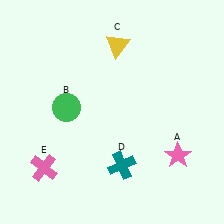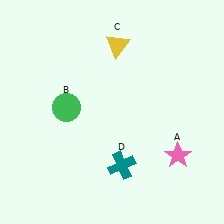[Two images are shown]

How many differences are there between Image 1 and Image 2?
There is 1 difference between the two images.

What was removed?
The pink cross (E) was removed in Image 2.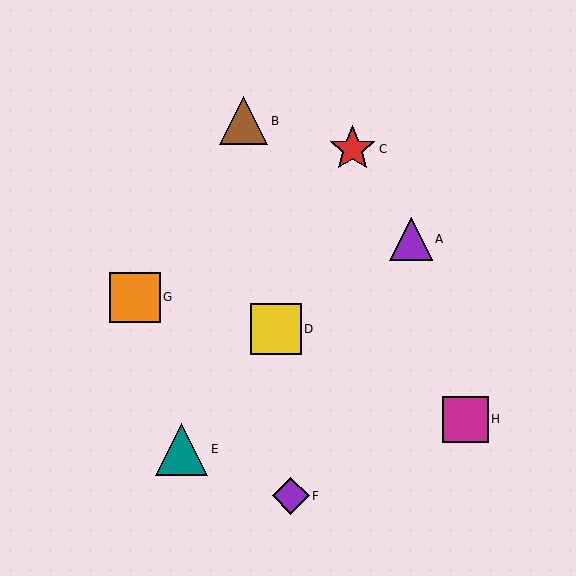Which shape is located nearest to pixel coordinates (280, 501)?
The purple diamond (labeled F) at (291, 496) is nearest to that location.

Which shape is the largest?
The teal triangle (labeled E) is the largest.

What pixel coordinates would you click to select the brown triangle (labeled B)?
Click at (244, 121) to select the brown triangle B.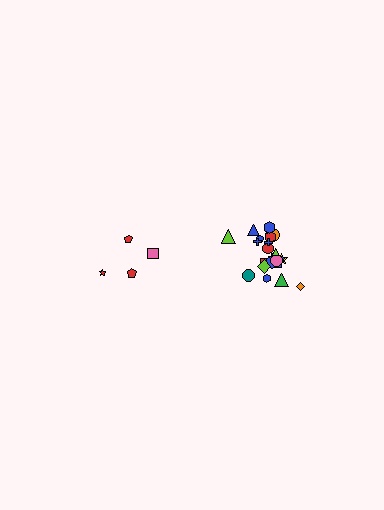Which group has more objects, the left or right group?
The right group.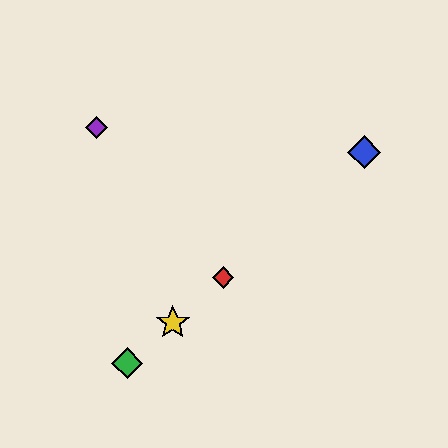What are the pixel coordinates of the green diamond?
The green diamond is at (127, 363).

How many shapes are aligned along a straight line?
4 shapes (the red diamond, the blue diamond, the green diamond, the yellow star) are aligned along a straight line.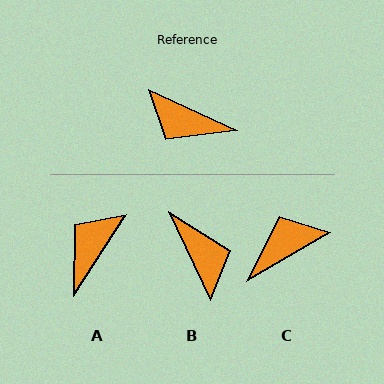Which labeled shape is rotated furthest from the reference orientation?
B, about 140 degrees away.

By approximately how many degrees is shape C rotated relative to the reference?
Approximately 125 degrees clockwise.